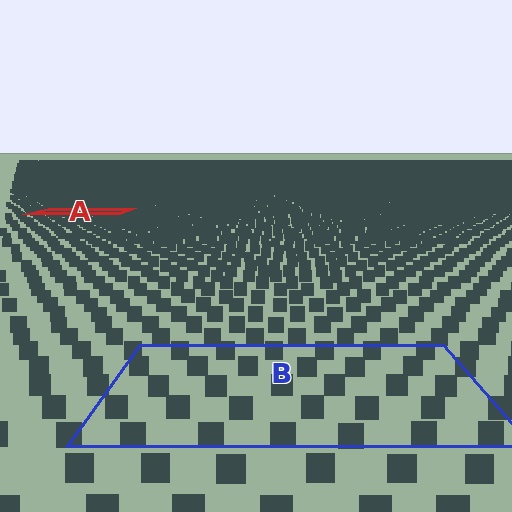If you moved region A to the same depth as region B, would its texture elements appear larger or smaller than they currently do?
They would appear larger. At a closer depth, the same texture elements are projected at a bigger on-screen size.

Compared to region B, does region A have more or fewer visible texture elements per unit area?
Region A has more texture elements per unit area — they are packed more densely because it is farther away.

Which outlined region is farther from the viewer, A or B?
Region A is farther from the viewer — the texture elements inside it appear smaller and more densely packed.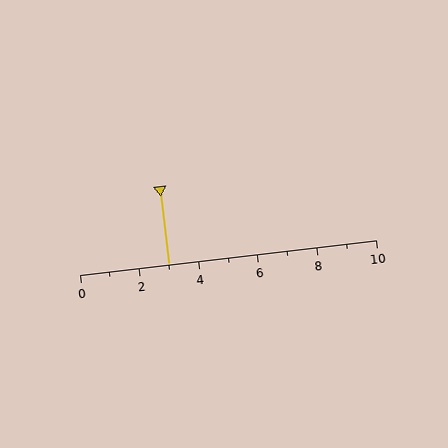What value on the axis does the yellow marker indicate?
The marker indicates approximately 3.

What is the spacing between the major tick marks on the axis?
The major ticks are spaced 2 apart.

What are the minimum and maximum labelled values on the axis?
The axis runs from 0 to 10.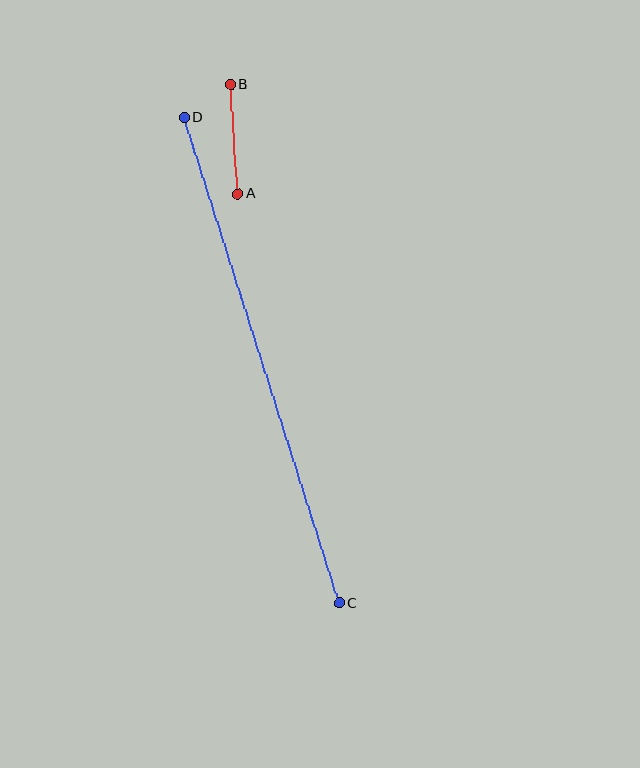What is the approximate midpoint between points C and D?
The midpoint is at approximately (262, 360) pixels.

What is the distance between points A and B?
The distance is approximately 110 pixels.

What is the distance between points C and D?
The distance is approximately 509 pixels.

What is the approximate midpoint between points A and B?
The midpoint is at approximately (234, 139) pixels.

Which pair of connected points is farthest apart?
Points C and D are farthest apart.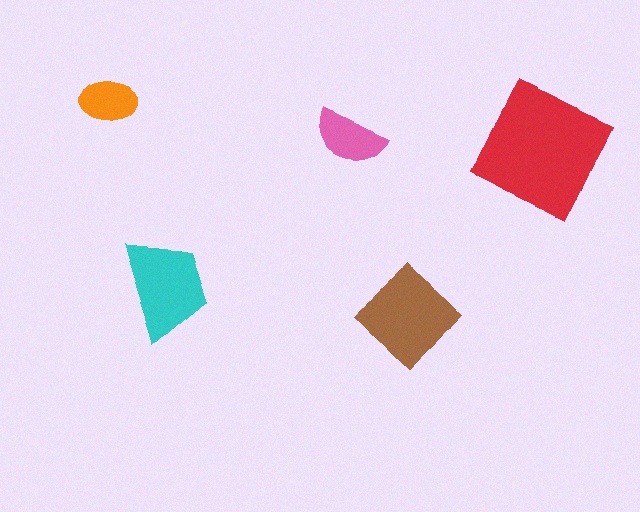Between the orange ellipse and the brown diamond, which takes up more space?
The brown diamond.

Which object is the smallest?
The orange ellipse.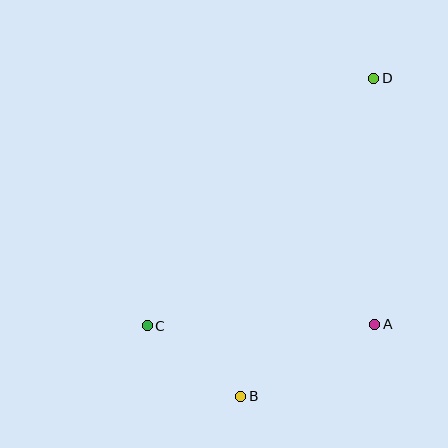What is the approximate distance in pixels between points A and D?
The distance between A and D is approximately 246 pixels.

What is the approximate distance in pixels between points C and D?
The distance between C and D is approximately 336 pixels.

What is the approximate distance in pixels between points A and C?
The distance between A and C is approximately 227 pixels.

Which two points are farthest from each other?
Points B and D are farthest from each other.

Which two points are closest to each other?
Points B and C are closest to each other.